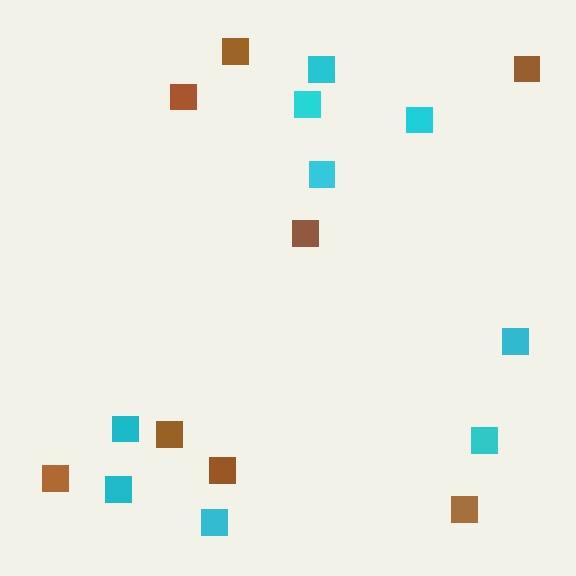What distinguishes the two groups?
There are 2 groups: one group of brown squares (8) and one group of cyan squares (9).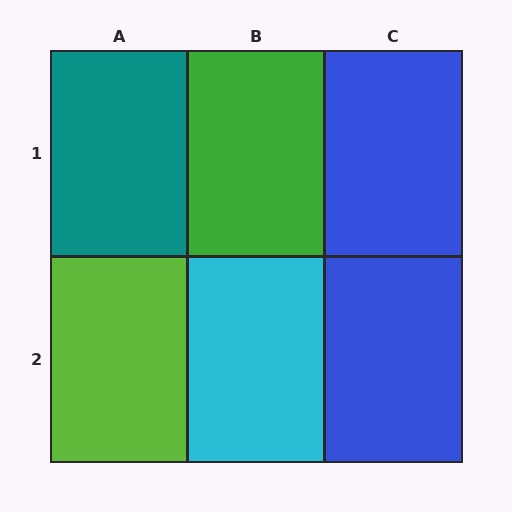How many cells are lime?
1 cell is lime.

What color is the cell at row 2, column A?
Lime.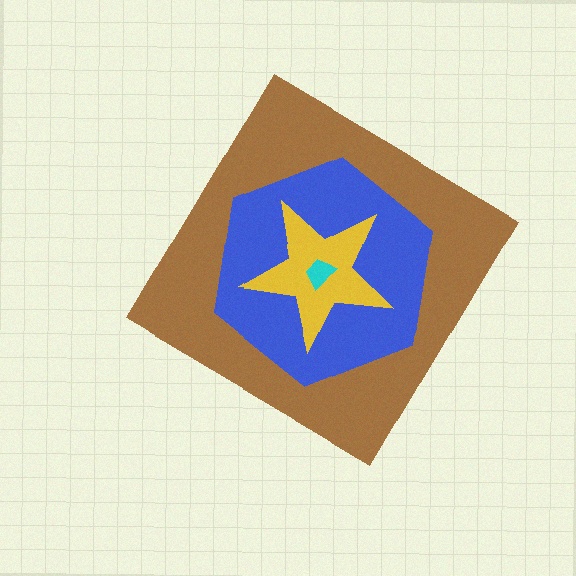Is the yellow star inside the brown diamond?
Yes.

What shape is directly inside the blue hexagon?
The yellow star.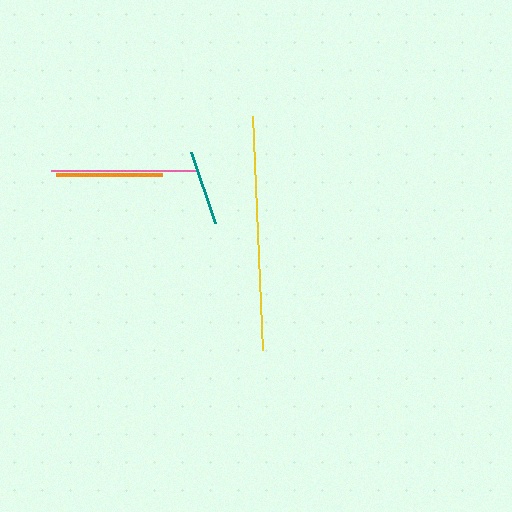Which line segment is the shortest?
The teal line is the shortest at approximately 75 pixels.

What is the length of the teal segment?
The teal segment is approximately 75 pixels long.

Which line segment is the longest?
The yellow line is the longest at approximately 234 pixels.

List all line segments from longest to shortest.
From longest to shortest: yellow, pink, orange, teal.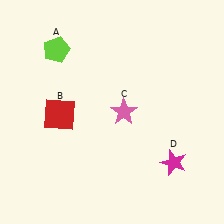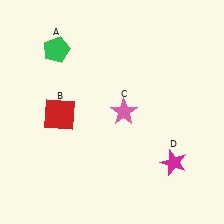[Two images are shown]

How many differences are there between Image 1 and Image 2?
There is 1 difference between the two images.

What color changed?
The pentagon (A) changed from lime in Image 1 to green in Image 2.